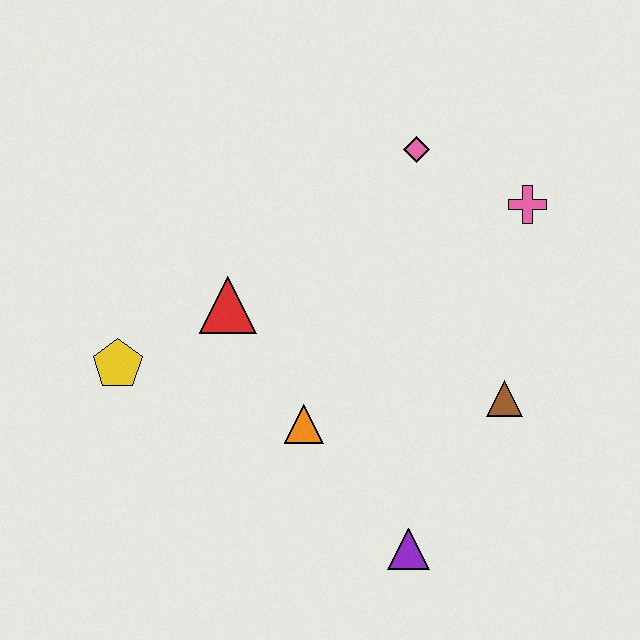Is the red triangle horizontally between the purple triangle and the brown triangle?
No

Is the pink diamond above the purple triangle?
Yes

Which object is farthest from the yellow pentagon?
The pink cross is farthest from the yellow pentagon.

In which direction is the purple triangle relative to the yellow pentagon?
The purple triangle is to the right of the yellow pentagon.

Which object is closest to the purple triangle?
The orange triangle is closest to the purple triangle.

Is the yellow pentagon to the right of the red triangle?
No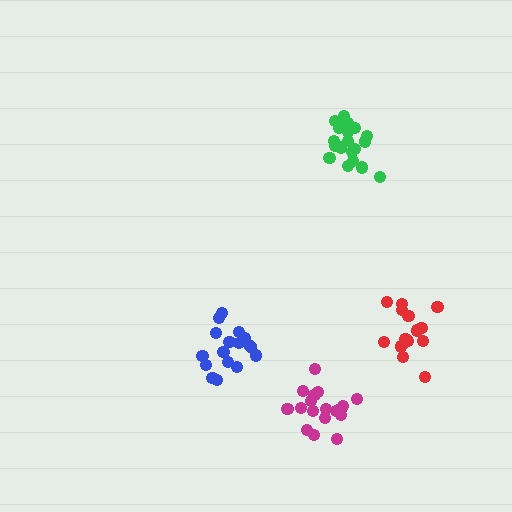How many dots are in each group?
Group 1: 16 dots, Group 2: 21 dots, Group 3: 16 dots, Group 4: 20 dots (73 total).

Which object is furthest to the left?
The blue cluster is leftmost.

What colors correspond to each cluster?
The clusters are colored: red, green, blue, magenta.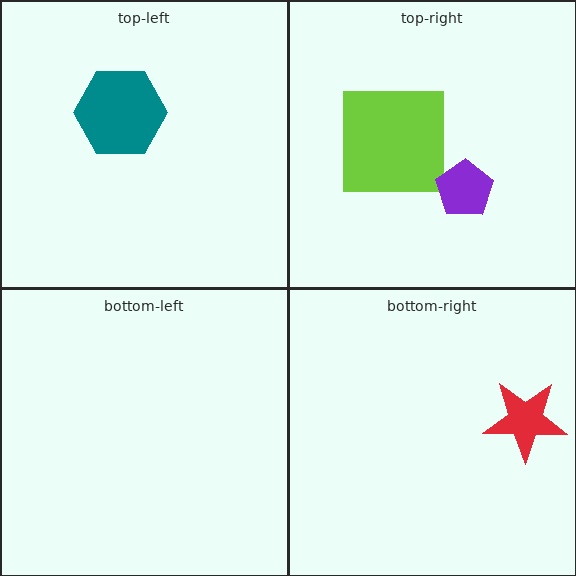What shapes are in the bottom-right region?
The red star.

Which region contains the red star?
The bottom-right region.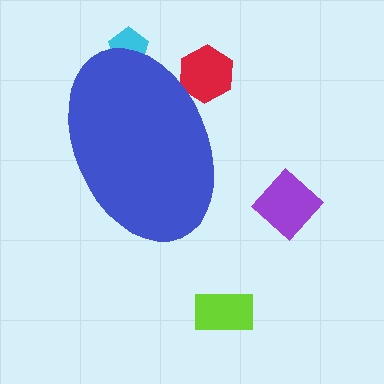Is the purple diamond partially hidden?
No, the purple diamond is fully visible.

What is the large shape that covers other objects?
A blue ellipse.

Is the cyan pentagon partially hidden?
Yes, the cyan pentagon is partially hidden behind the blue ellipse.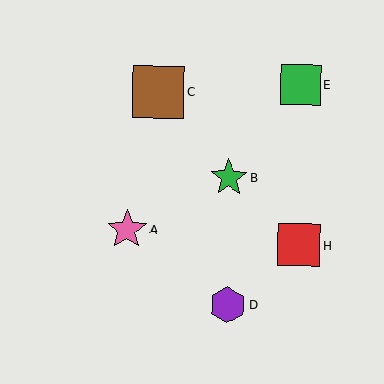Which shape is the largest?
The brown square (labeled C) is the largest.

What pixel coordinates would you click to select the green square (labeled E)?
Click at (301, 85) to select the green square E.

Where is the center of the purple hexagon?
The center of the purple hexagon is at (227, 305).